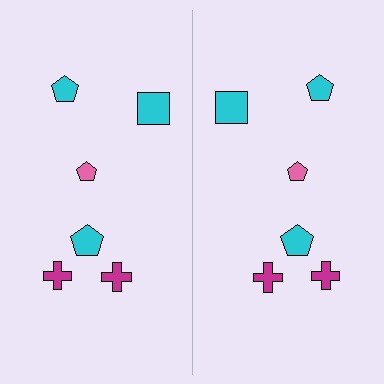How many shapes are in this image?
There are 12 shapes in this image.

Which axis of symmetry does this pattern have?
The pattern has a vertical axis of symmetry running through the center of the image.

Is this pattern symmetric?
Yes, this pattern has bilateral (reflection) symmetry.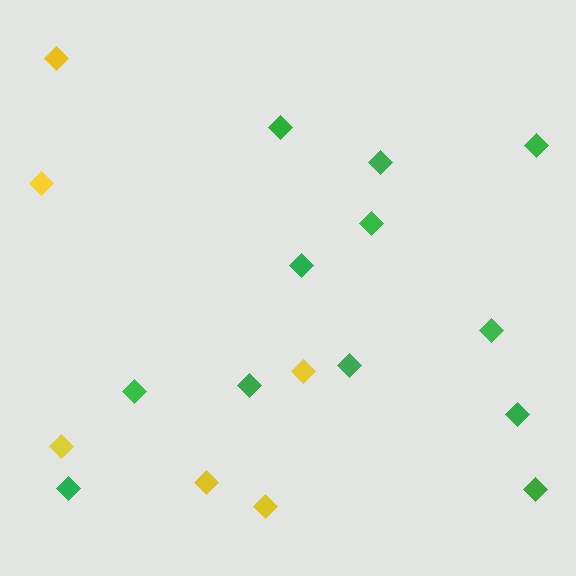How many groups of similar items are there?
There are 2 groups: one group of yellow diamonds (6) and one group of green diamonds (12).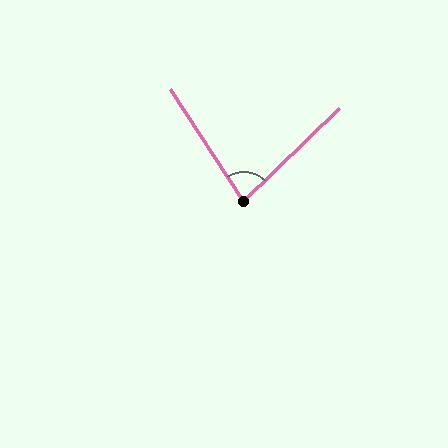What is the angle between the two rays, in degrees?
Approximately 78 degrees.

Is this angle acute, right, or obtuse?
It is acute.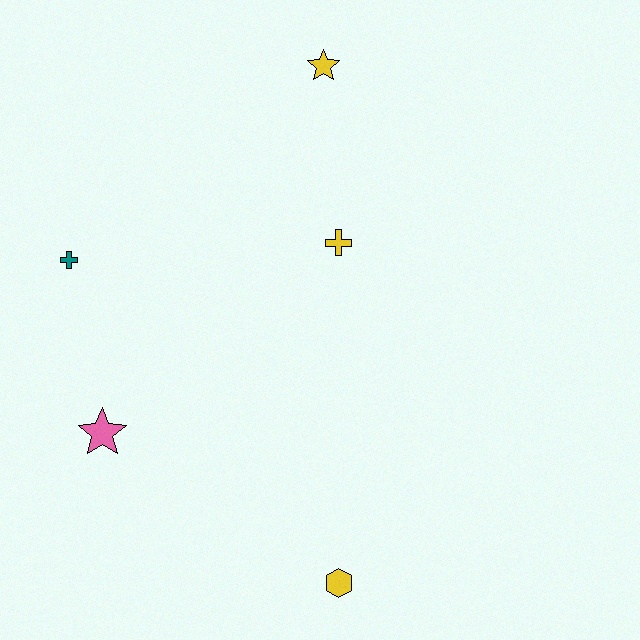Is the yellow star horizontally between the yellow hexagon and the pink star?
Yes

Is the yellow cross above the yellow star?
No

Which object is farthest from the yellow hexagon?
The yellow star is farthest from the yellow hexagon.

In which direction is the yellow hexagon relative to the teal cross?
The yellow hexagon is below the teal cross.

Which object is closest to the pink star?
The teal cross is closest to the pink star.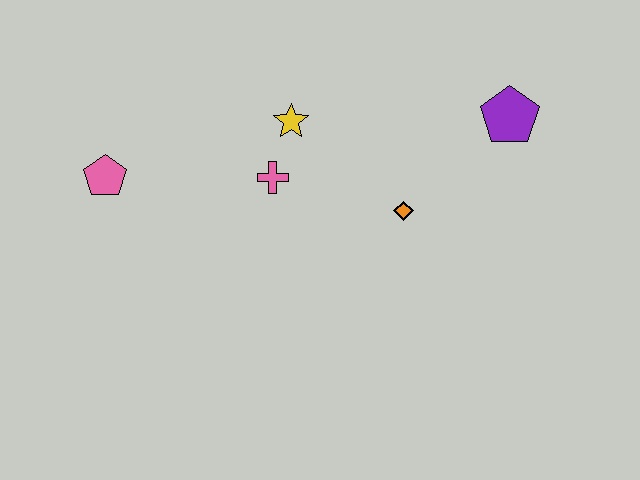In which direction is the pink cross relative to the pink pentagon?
The pink cross is to the right of the pink pentagon.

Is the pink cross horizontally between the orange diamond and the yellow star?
No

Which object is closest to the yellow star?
The pink cross is closest to the yellow star.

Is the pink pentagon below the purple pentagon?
Yes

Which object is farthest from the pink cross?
The purple pentagon is farthest from the pink cross.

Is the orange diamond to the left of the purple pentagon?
Yes